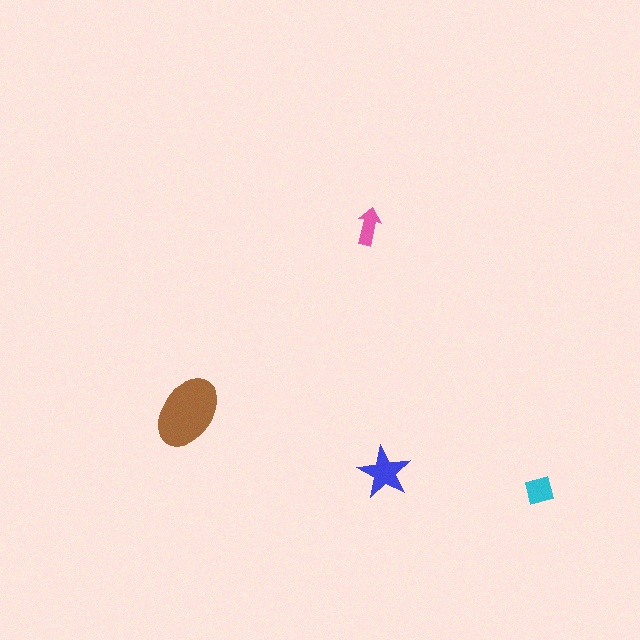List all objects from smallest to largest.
The pink arrow, the cyan square, the blue star, the brown ellipse.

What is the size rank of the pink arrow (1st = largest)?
4th.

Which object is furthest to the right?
The cyan square is rightmost.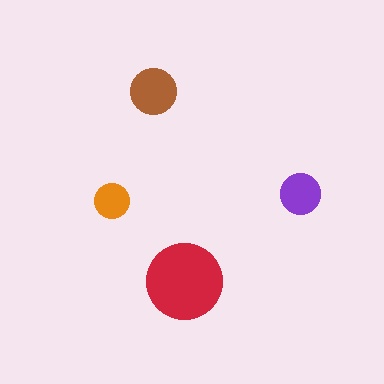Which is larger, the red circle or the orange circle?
The red one.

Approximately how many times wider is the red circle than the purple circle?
About 2 times wider.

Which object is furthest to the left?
The orange circle is leftmost.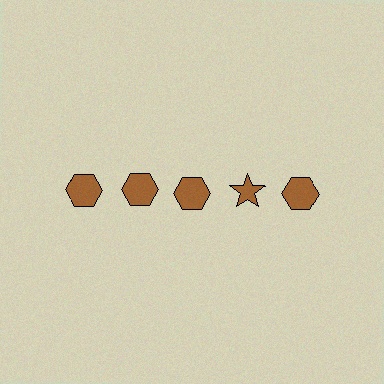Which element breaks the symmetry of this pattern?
The brown star in the top row, second from right column breaks the symmetry. All other shapes are brown hexagons.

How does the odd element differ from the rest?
It has a different shape: star instead of hexagon.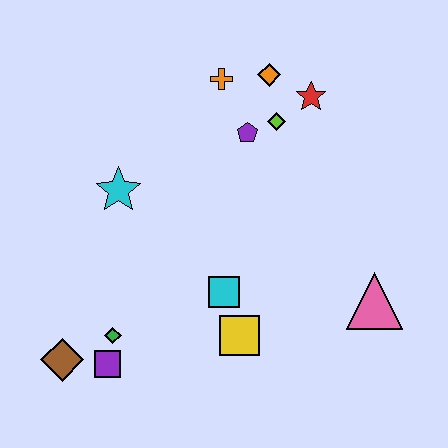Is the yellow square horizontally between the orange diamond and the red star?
No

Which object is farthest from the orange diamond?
The brown diamond is farthest from the orange diamond.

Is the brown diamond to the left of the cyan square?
Yes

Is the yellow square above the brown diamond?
Yes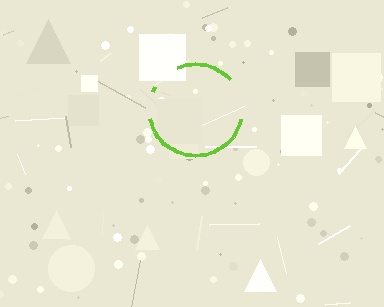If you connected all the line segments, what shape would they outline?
They would outline a circle.